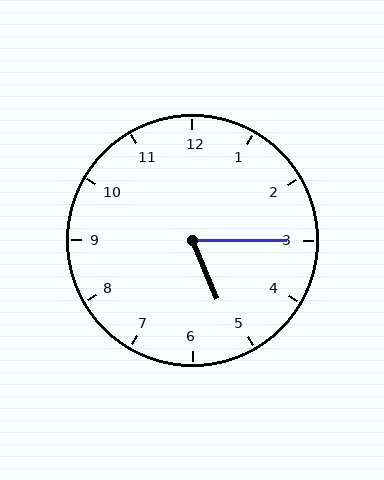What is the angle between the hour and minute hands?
Approximately 68 degrees.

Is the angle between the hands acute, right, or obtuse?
It is acute.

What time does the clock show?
5:15.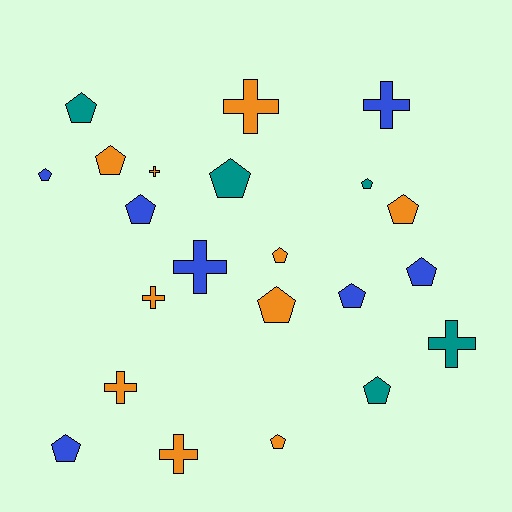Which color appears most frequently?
Orange, with 10 objects.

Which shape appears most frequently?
Pentagon, with 14 objects.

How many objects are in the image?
There are 22 objects.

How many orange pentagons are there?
There are 5 orange pentagons.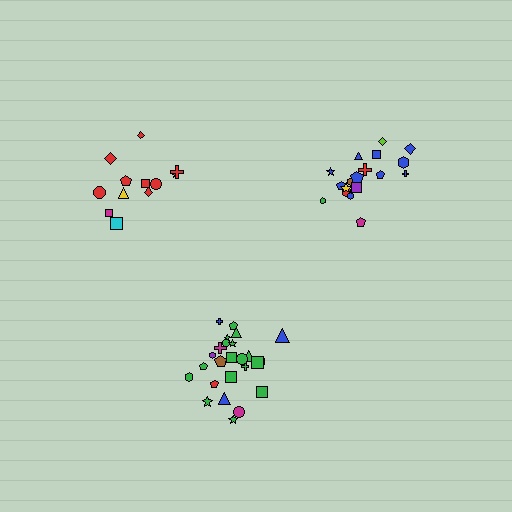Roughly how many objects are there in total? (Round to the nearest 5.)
Roughly 55 objects in total.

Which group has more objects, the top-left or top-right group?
The top-right group.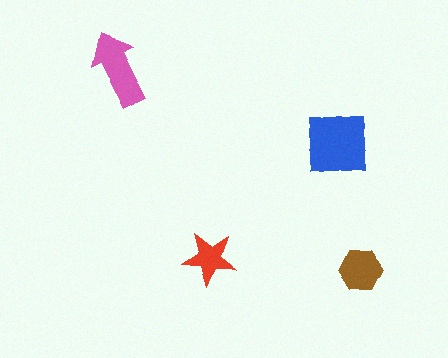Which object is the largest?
The blue square.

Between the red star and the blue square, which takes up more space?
The blue square.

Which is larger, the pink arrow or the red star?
The pink arrow.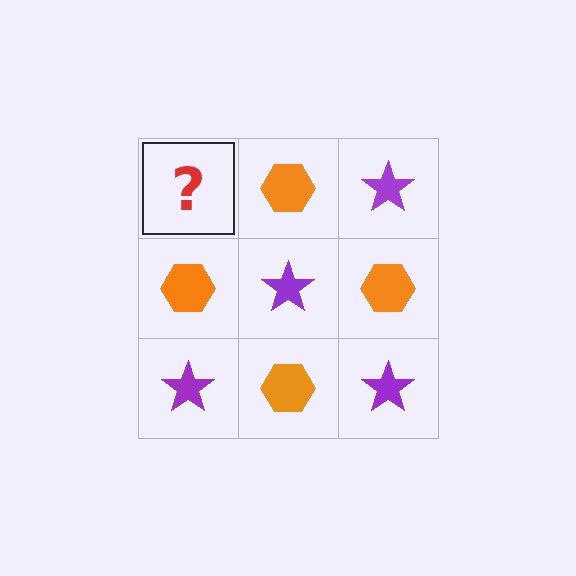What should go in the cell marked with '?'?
The missing cell should contain a purple star.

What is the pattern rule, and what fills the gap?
The rule is that it alternates purple star and orange hexagon in a checkerboard pattern. The gap should be filled with a purple star.